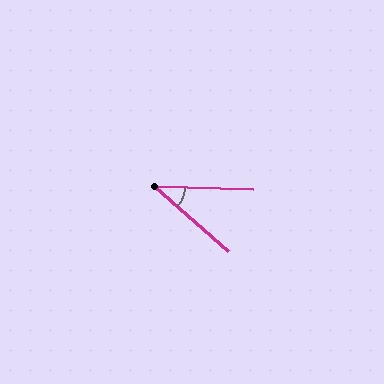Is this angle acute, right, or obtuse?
It is acute.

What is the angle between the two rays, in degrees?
Approximately 39 degrees.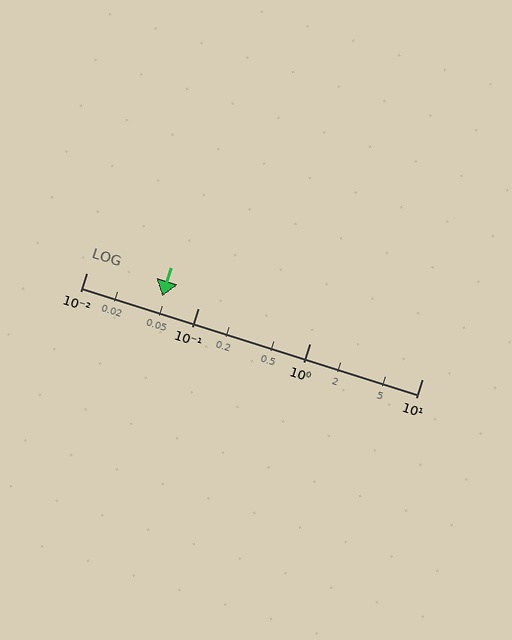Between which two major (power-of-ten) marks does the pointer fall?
The pointer is between 0.01 and 0.1.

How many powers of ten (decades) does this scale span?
The scale spans 3 decades, from 0.01 to 10.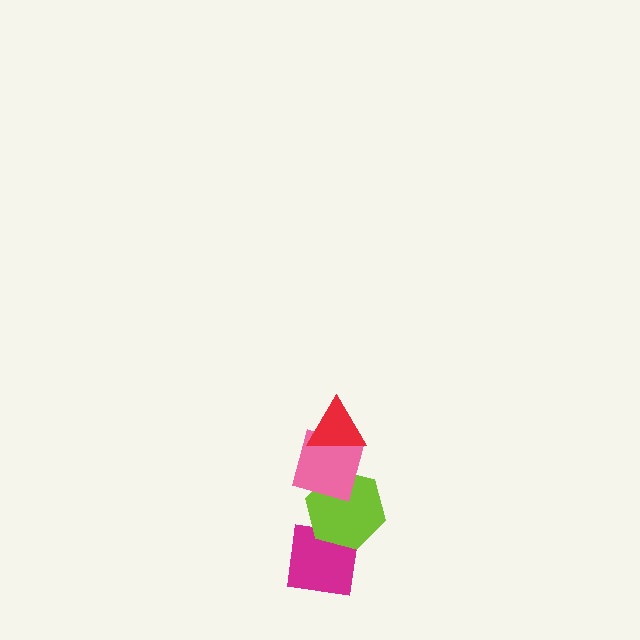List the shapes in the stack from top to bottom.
From top to bottom: the red triangle, the pink diamond, the lime hexagon, the magenta square.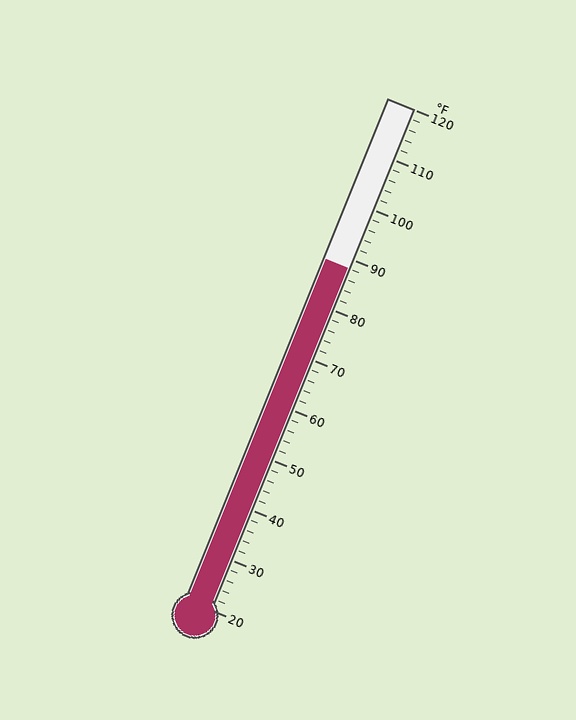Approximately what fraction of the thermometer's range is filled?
The thermometer is filled to approximately 70% of its range.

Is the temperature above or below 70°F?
The temperature is above 70°F.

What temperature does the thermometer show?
The thermometer shows approximately 88°F.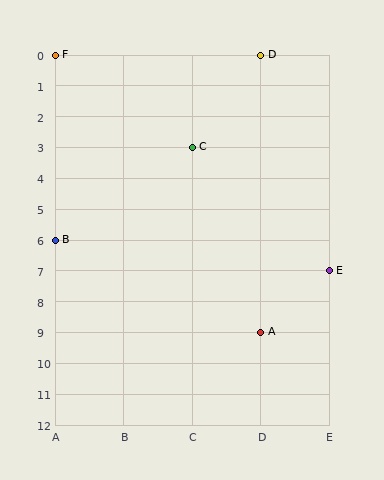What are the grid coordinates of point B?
Point B is at grid coordinates (A, 6).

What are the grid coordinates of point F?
Point F is at grid coordinates (A, 0).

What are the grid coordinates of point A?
Point A is at grid coordinates (D, 9).